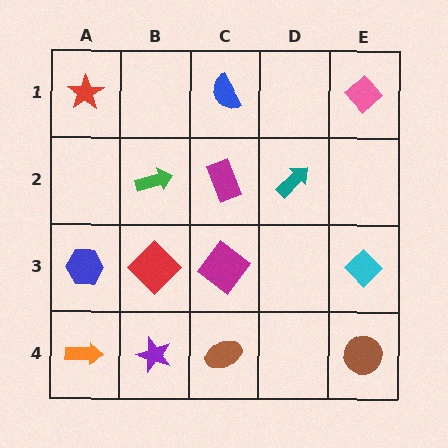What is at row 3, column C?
A magenta diamond.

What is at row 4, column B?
A purple star.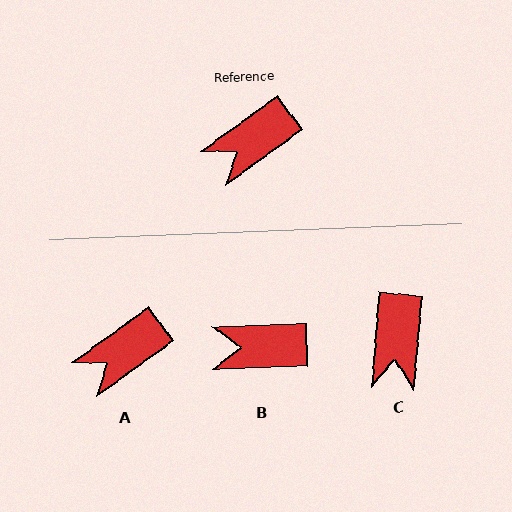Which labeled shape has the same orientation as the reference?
A.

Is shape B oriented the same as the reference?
No, it is off by about 35 degrees.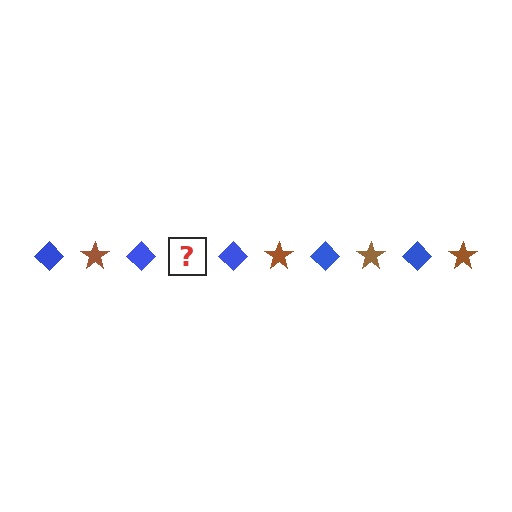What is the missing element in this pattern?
The missing element is a brown star.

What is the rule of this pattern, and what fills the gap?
The rule is that the pattern alternates between blue diamond and brown star. The gap should be filled with a brown star.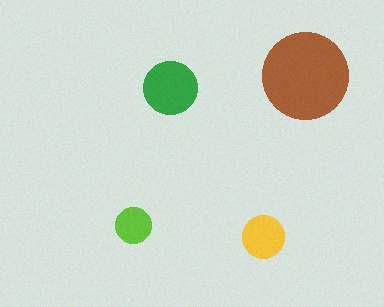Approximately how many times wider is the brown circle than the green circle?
About 1.5 times wider.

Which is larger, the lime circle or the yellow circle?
The yellow one.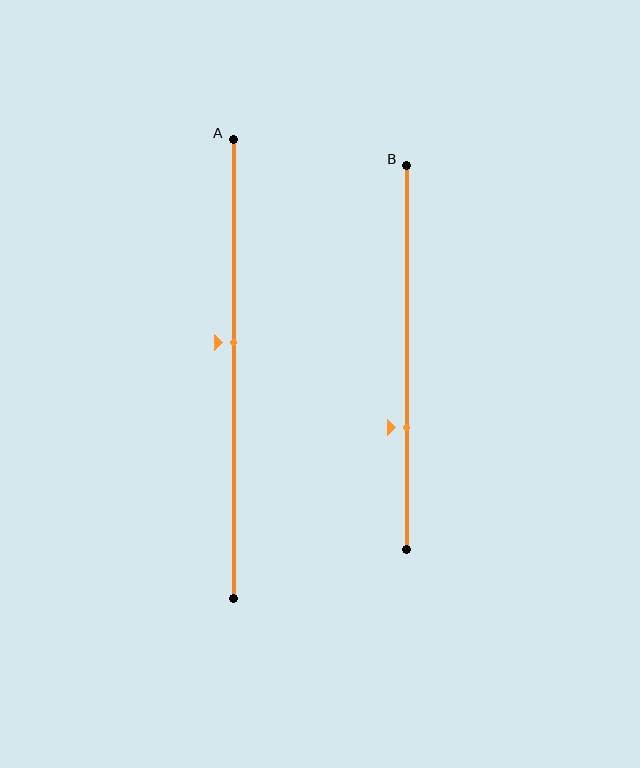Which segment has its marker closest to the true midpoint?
Segment A has its marker closest to the true midpoint.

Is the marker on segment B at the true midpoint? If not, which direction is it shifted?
No, the marker on segment B is shifted downward by about 18% of the segment length.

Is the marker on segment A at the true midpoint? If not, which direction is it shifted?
No, the marker on segment A is shifted upward by about 6% of the segment length.